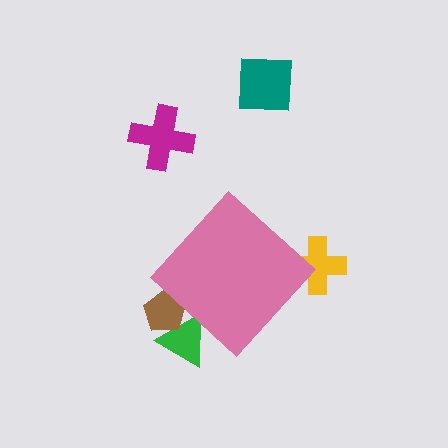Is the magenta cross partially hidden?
No, the magenta cross is fully visible.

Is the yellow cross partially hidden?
Yes, the yellow cross is partially hidden behind the pink diamond.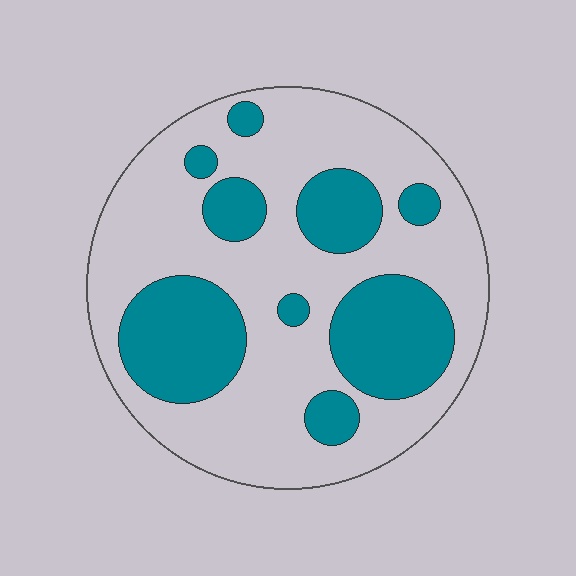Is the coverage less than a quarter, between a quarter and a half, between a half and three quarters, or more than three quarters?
Between a quarter and a half.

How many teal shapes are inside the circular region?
9.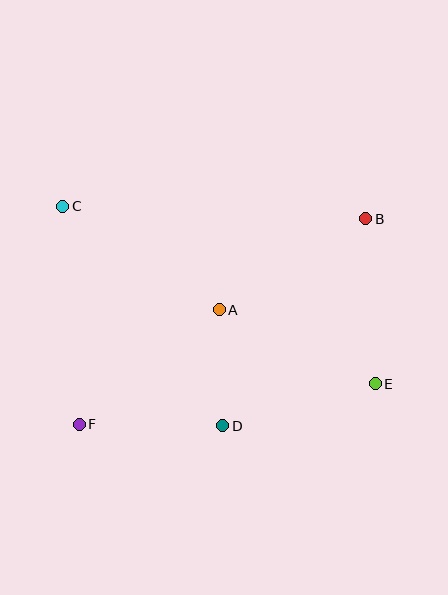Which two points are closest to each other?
Points A and D are closest to each other.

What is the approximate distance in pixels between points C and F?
The distance between C and F is approximately 219 pixels.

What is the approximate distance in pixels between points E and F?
The distance between E and F is approximately 299 pixels.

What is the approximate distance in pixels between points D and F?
The distance between D and F is approximately 144 pixels.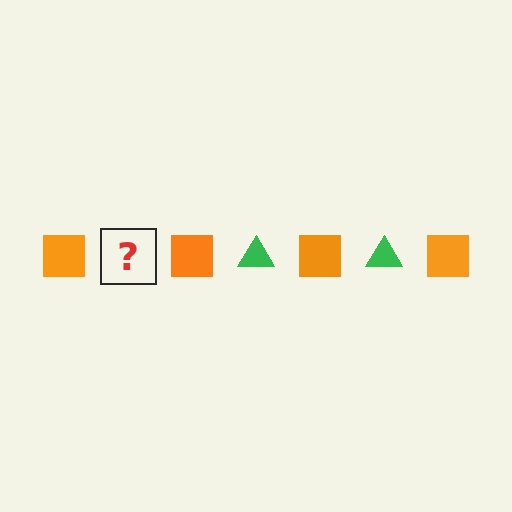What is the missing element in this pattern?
The missing element is a green triangle.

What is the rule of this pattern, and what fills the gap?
The rule is that the pattern alternates between orange square and green triangle. The gap should be filled with a green triangle.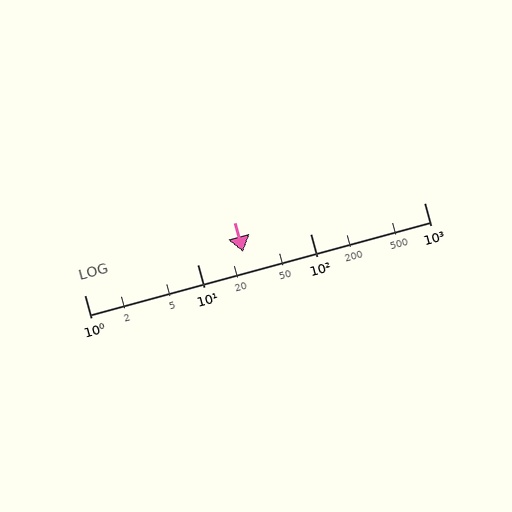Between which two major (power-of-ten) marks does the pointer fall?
The pointer is between 10 and 100.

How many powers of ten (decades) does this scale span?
The scale spans 3 decades, from 1 to 1000.